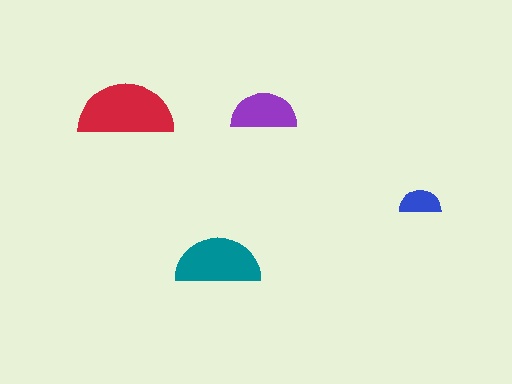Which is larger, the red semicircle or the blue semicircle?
The red one.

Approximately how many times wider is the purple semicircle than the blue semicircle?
About 1.5 times wider.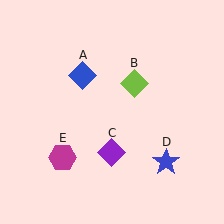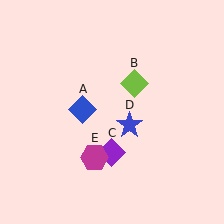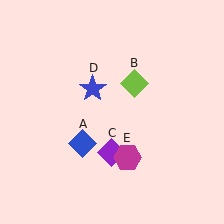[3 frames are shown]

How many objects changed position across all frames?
3 objects changed position: blue diamond (object A), blue star (object D), magenta hexagon (object E).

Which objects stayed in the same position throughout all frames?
Lime diamond (object B) and purple diamond (object C) remained stationary.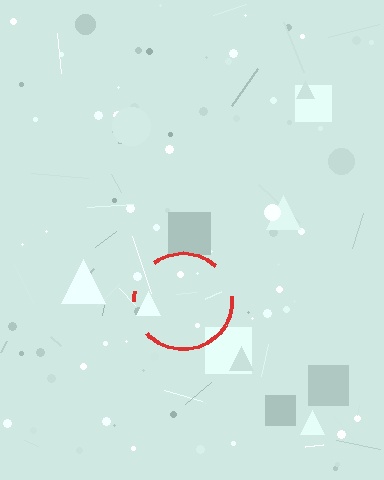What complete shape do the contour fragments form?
The contour fragments form a circle.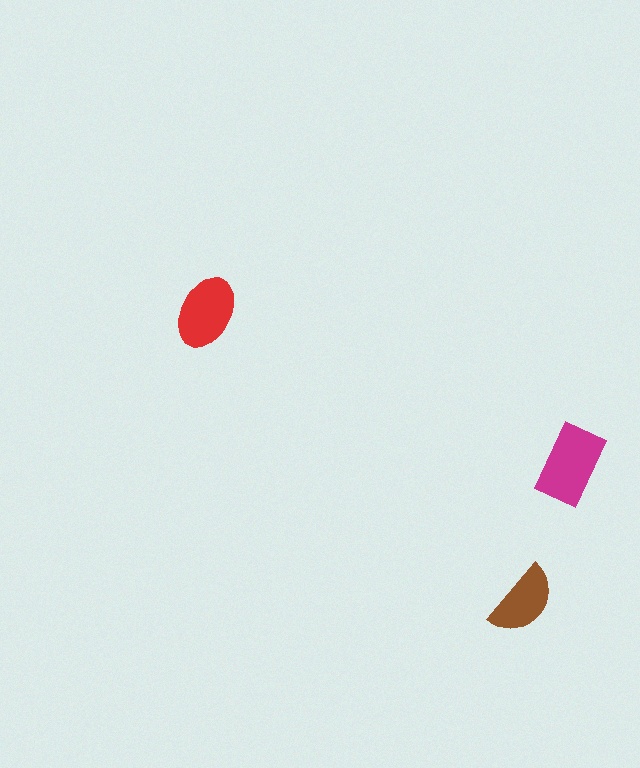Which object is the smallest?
The brown semicircle.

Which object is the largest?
The magenta rectangle.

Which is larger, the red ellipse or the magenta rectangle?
The magenta rectangle.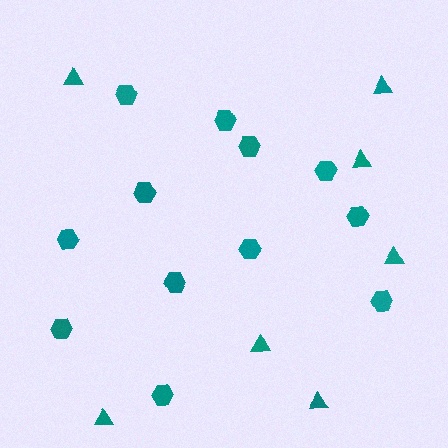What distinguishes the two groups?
There are 2 groups: one group of hexagons (12) and one group of triangles (7).